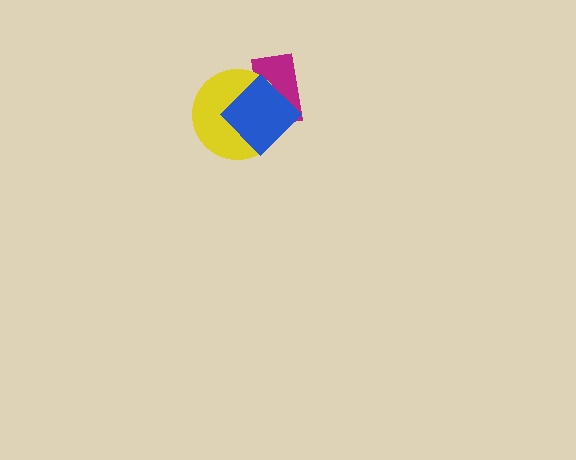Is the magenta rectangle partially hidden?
Yes, it is partially covered by another shape.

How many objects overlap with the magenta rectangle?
2 objects overlap with the magenta rectangle.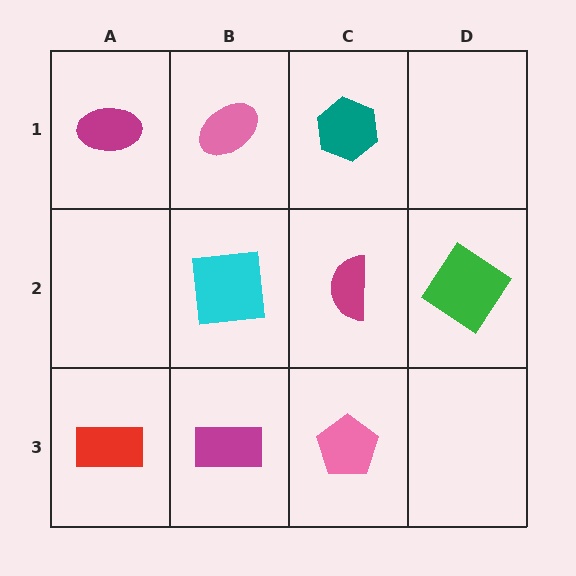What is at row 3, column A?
A red rectangle.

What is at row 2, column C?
A magenta semicircle.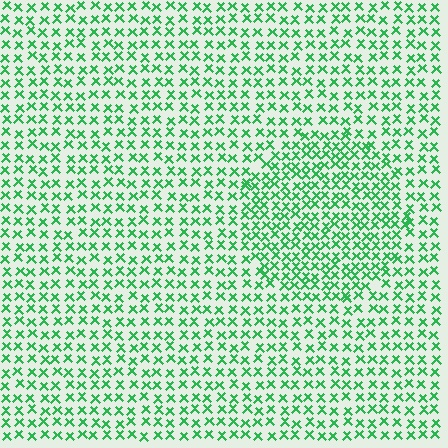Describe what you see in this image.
The image contains small green elements arranged at two different densities. A circle-shaped region is visible where the elements are more densely packed than the surrounding area.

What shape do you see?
I see a circle.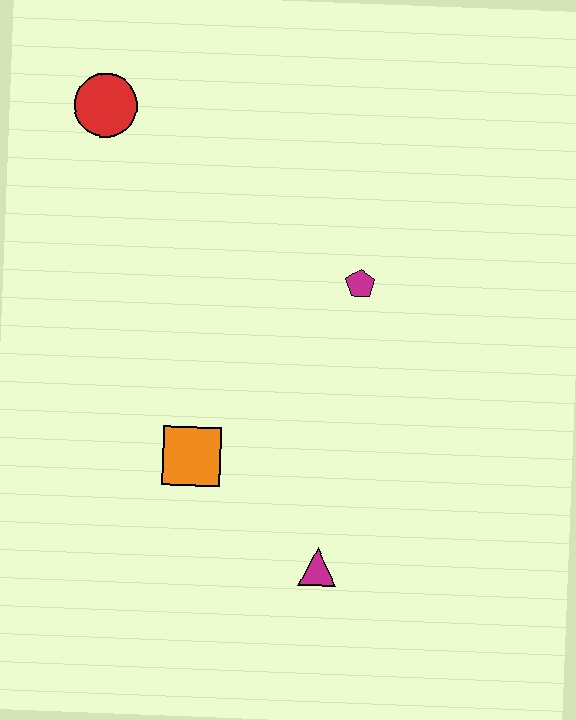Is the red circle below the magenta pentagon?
No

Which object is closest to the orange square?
The magenta triangle is closest to the orange square.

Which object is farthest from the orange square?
The red circle is farthest from the orange square.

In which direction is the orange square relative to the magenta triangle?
The orange square is to the left of the magenta triangle.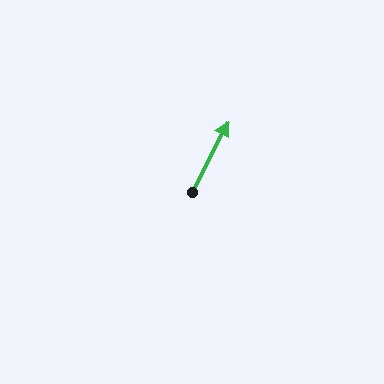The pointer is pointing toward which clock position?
Roughly 1 o'clock.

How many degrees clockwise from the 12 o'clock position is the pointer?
Approximately 27 degrees.